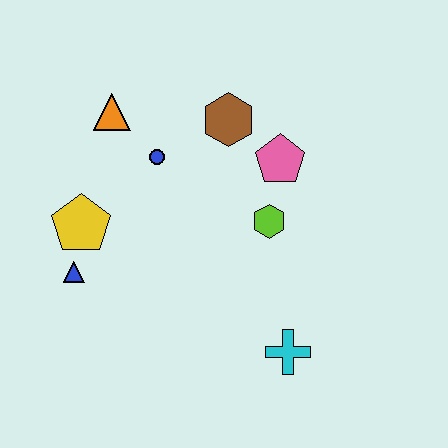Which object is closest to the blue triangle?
The yellow pentagon is closest to the blue triangle.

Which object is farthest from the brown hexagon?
The cyan cross is farthest from the brown hexagon.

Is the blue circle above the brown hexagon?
No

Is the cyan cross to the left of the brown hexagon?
No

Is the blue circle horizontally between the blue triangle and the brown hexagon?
Yes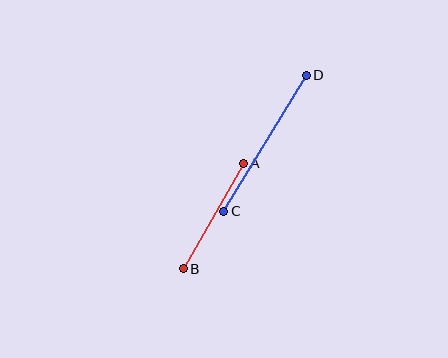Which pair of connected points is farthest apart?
Points C and D are farthest apart.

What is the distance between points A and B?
The distance is approximately 121 pixels.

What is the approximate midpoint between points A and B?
The midpoint is at approximately (213, 216) pixels.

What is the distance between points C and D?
The distance is approximately 159 pixels.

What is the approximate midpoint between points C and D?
The midpoint is at approximately (265, 143) pixels.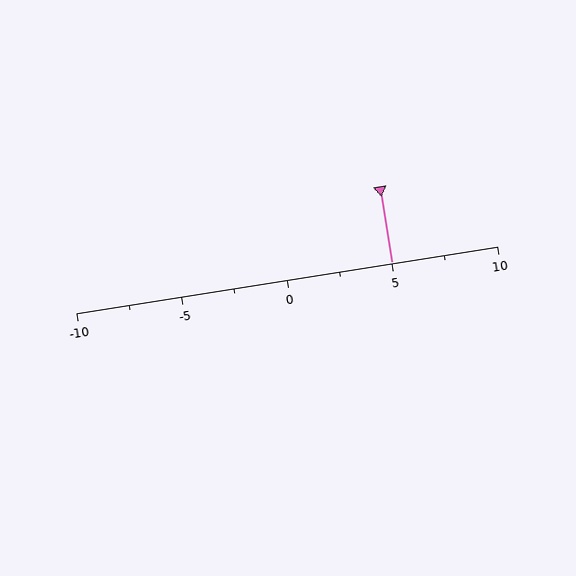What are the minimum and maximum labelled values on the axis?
The axis runs from -10 to 10.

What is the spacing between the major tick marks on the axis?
The major ticks are spaced 5 apart.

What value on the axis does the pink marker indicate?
The marker indicates approximately 5.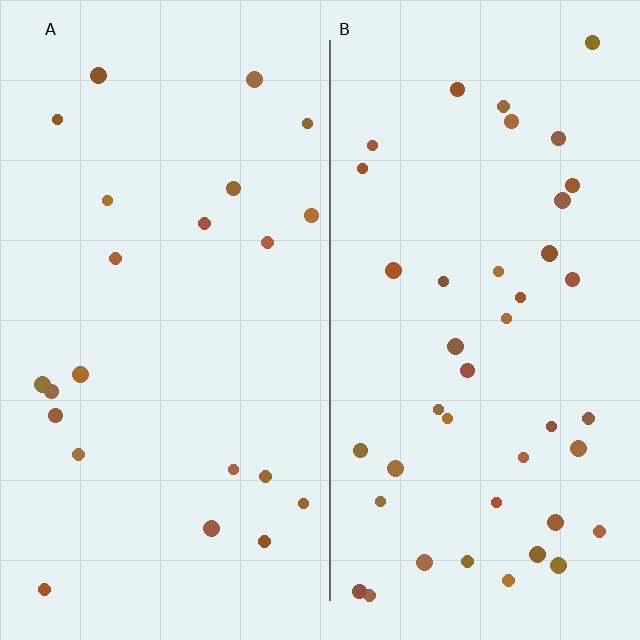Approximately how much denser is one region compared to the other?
Approximately 1.8× — region B over region A.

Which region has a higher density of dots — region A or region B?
B (the right).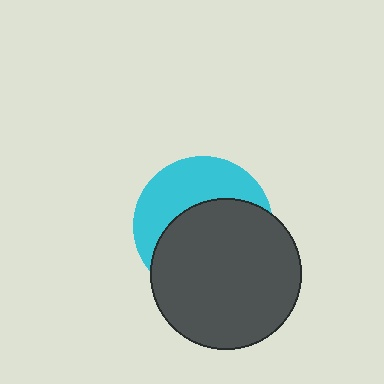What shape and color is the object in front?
The object in front is a dark gray circle.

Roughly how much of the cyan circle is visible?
A small part of it is visible (roughly 41%).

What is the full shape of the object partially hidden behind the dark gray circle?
The partially hidden object is a cyan circle.